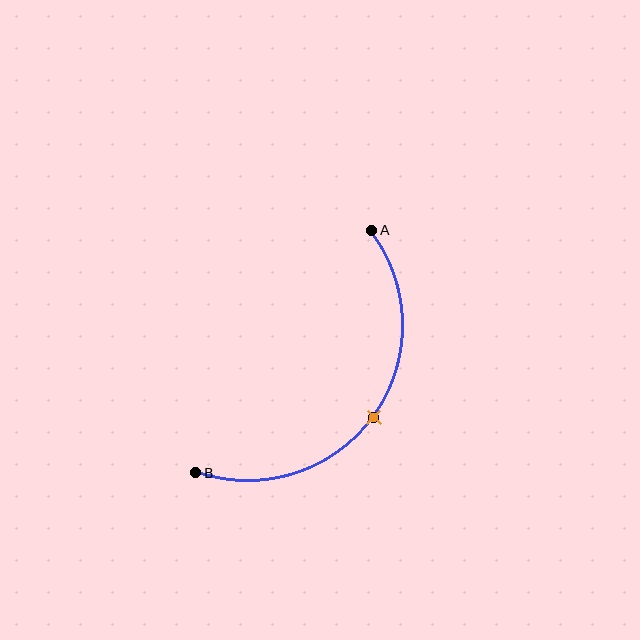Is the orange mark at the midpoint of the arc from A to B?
Yes. The orange mark lies on the arc at equal arc-length from both A and B — it is the arc midpoint.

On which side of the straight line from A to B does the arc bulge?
The arc bulges below and to the right of the straight line connecting A and B.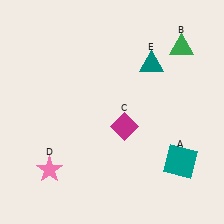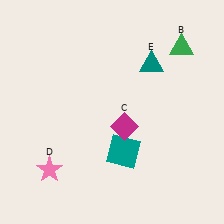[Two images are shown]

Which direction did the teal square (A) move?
The teal square (A) moved left.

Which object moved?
The teal square (A) moved left.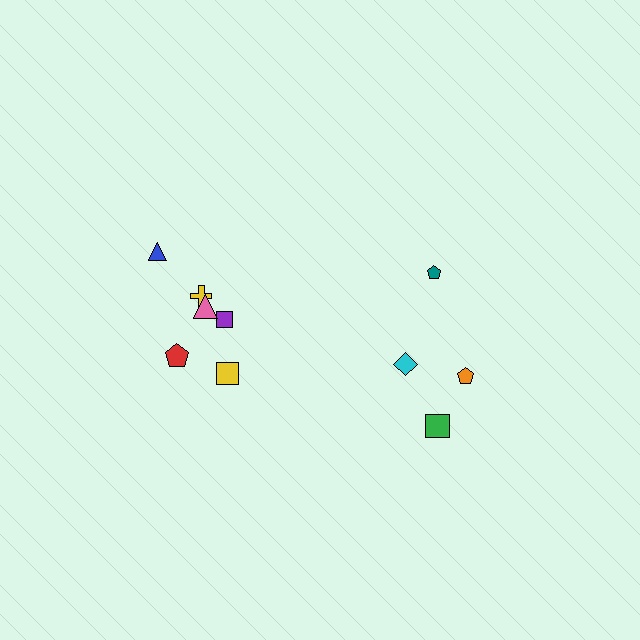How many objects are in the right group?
There are 4 objects.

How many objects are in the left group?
There are 6 objects.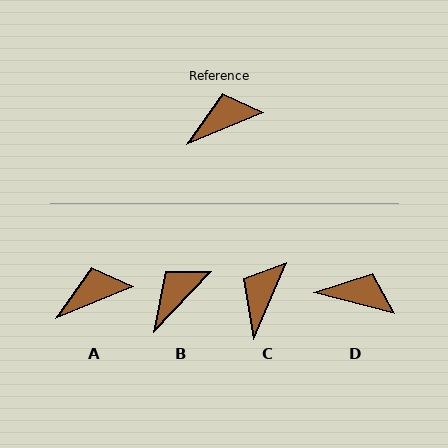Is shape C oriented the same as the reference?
No, it is off by about 44 degrees.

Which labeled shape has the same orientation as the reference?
A.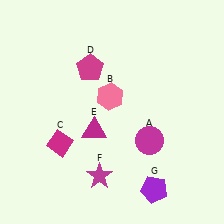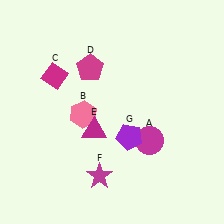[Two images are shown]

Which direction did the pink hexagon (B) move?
The pink hexagon (B) moved left.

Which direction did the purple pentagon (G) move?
The purple pentagon (G) moved up.